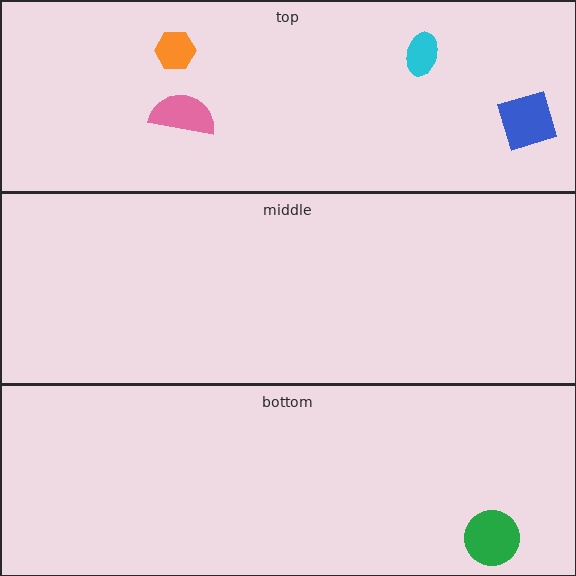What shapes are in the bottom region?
The green circle.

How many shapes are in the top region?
4.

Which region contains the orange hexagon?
The top region.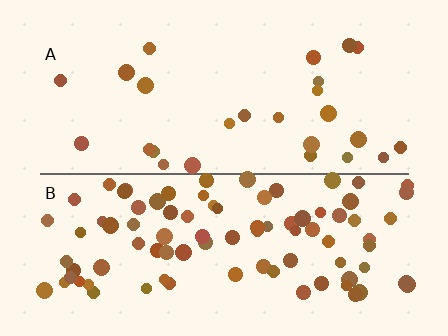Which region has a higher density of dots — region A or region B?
B (the bottom).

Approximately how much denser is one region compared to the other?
Approximately 3.4× — region B over region A.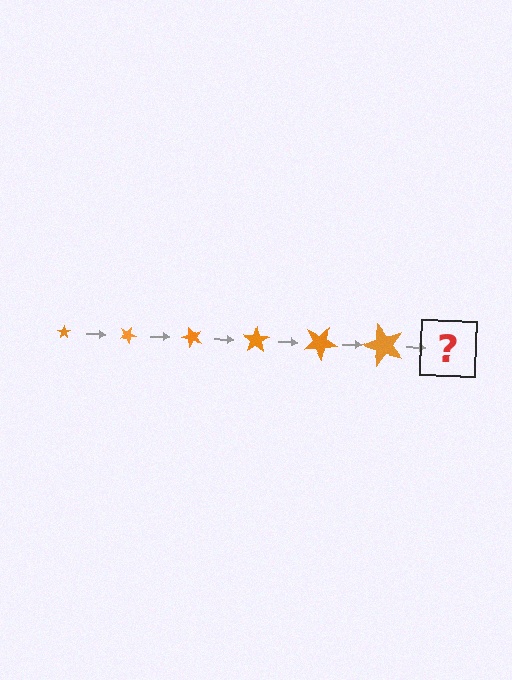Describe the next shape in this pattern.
It should be a star, larger than the previous one and rotated 150 degrees from the start.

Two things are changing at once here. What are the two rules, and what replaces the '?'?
The two rules are that the star grows larger each step and it rotates 25 degrees each step. The '?' should be a star, larger than the previous one and rotated 150 degrees from the start.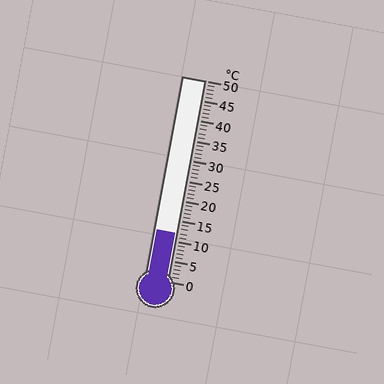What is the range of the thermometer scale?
The thermometer scale ranges from 0°C to 50°C.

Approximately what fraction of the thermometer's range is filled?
The thermometer is filled to approximately 25% of its range.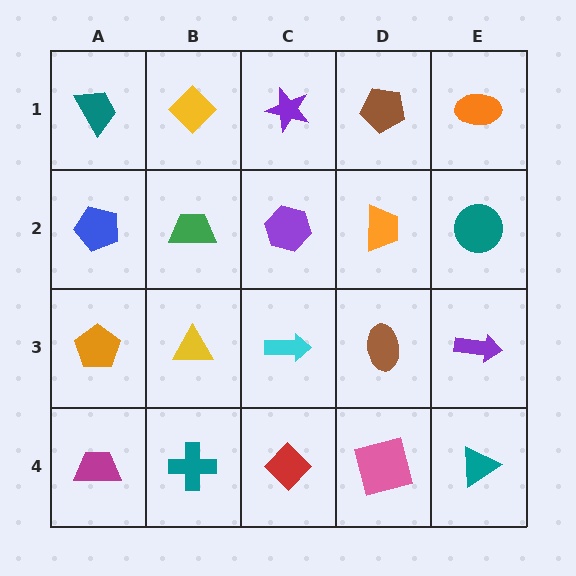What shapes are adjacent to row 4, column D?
A brown ellipse (row 3, column D), a red diamond (row 4, column C), a teal triangle (row 4, column E).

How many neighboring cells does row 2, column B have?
4.